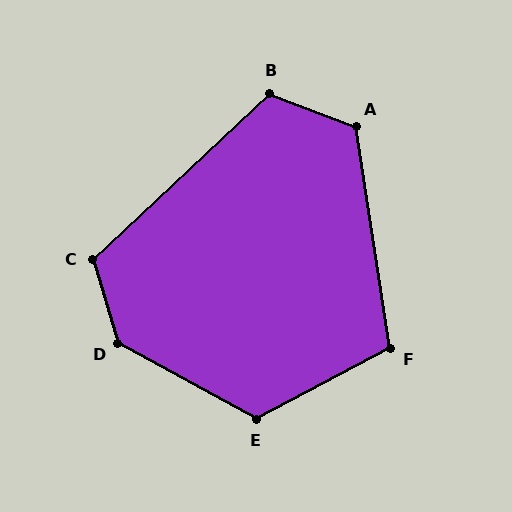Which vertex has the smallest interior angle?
F, at approximately 109 degrees.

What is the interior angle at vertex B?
Approximately 115 degrees (obtuse).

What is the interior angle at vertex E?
Approximately 123 degrees (obtuse).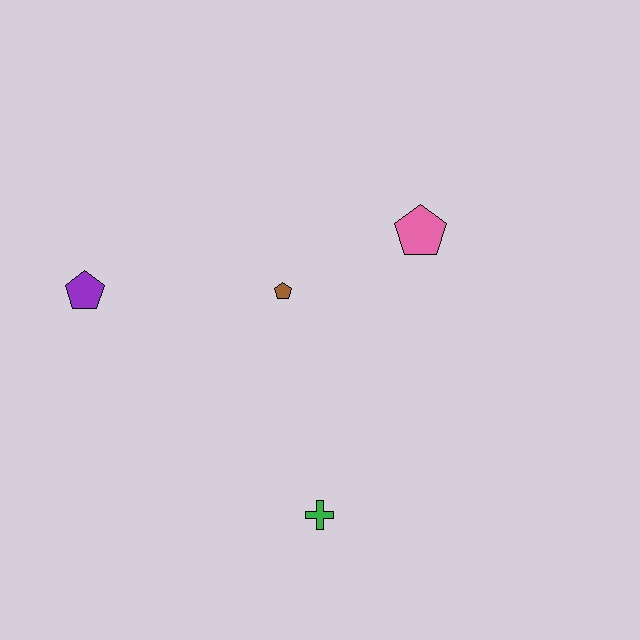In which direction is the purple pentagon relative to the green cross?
The purple pentagon is to the left of the green cross.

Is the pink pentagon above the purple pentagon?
Yes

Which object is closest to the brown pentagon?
The pink pentagon is closest to the brown pentagon.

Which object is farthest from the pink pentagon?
The purple pentagon is farthest from the pink pentagon.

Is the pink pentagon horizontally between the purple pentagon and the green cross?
No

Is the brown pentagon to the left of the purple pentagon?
No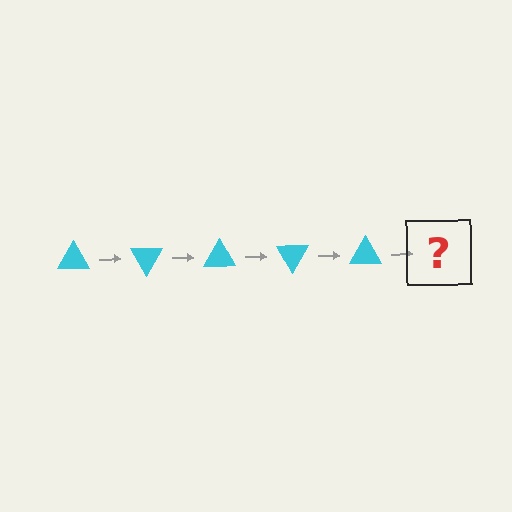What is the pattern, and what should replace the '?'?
The pattern is that the triangle rotates 60 degrees each step. The '?' should be a cyan triangle rotated 300 degrees.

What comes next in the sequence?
The next element should be a cyan triangle rotated 300 degrees.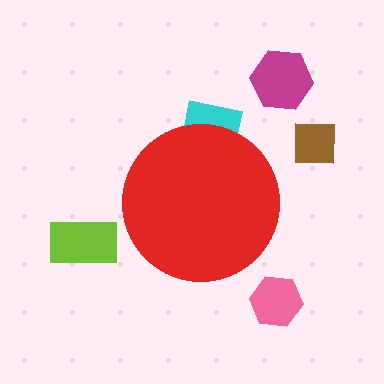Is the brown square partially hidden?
No, the brown square is fully visible.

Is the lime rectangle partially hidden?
No, the lime rectangle is fully visible.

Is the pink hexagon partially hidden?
No, the pink hexagon is fully visible.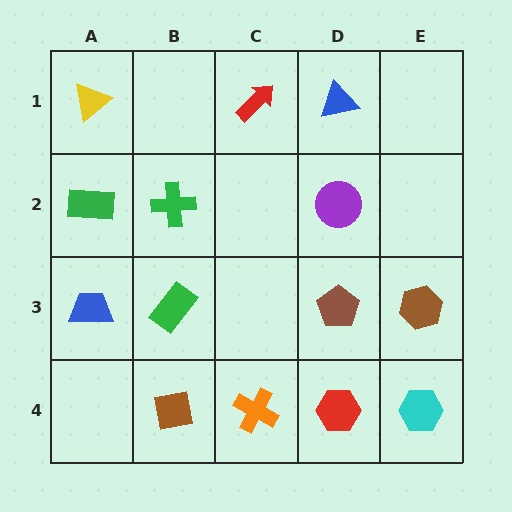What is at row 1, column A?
A yellow triangle.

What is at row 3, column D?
A brown pentagon.